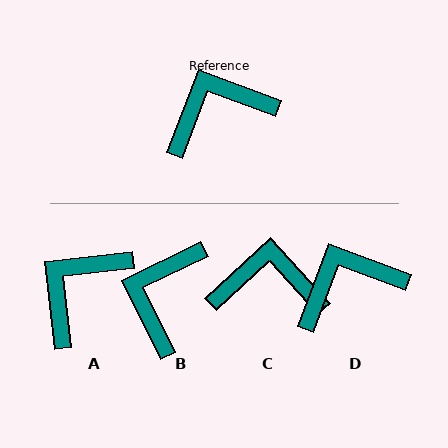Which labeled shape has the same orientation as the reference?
D.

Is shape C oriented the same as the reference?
No, it is off by about 27 degrees.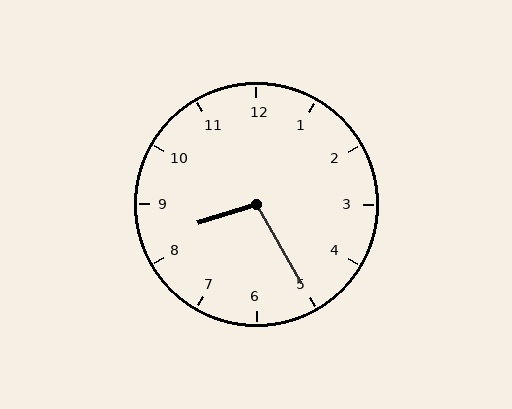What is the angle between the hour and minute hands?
Approximately 102 degrees.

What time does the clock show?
8:25.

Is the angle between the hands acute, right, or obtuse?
It is obtuse.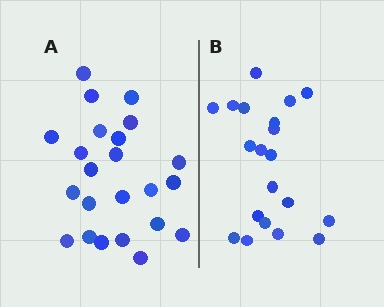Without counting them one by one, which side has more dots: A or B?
Region A (the left region) has more dots.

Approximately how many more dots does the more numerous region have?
Region A has just a few more — roughly 2 or 3 more dots than region B.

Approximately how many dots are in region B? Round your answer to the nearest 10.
About 20 dots.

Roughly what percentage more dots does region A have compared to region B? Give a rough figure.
About 15% more.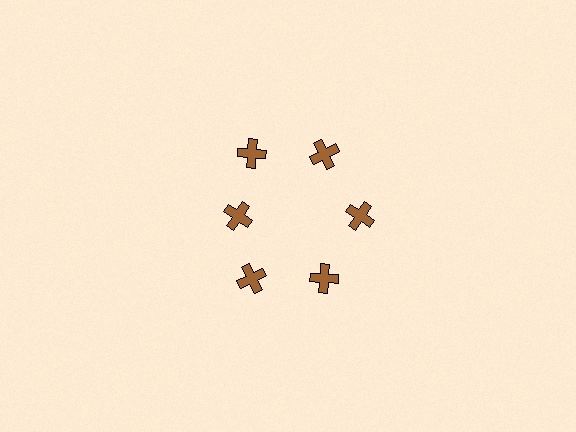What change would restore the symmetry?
The symmetry would be restored by moving it outward, back onto the ring so that all 6 crosses sit at equal angles and equal distance from the center.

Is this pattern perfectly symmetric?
No. The 6 brown crosses are arranged in a ring, but one element near the 9 o'clock position is pulled inward toward the center, breaking the 6-fold rotational symmetry.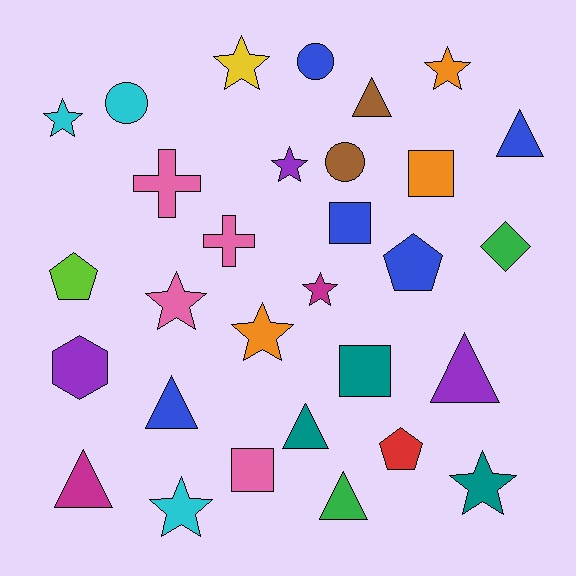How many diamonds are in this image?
There is 1 diamond.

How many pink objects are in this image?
There are 4 pink objects.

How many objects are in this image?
There are 30 objects.